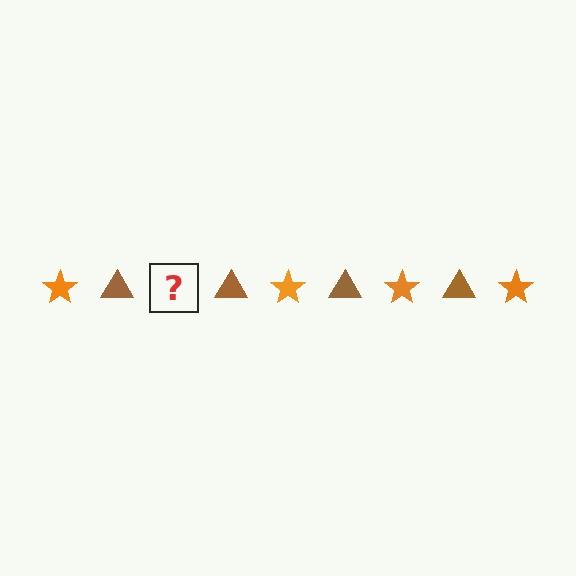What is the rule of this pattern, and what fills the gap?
The rule is that the pattern alternates between orange star and brown triangle. The gap should be filled with an orange star.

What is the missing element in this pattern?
The missing element is an orange star.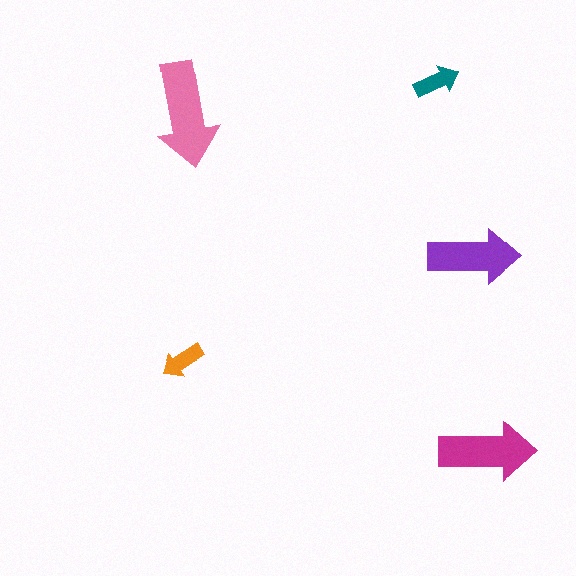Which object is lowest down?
The magenta arrow is bottommost.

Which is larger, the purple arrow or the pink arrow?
The pink one.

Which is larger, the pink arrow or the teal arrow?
The pink one.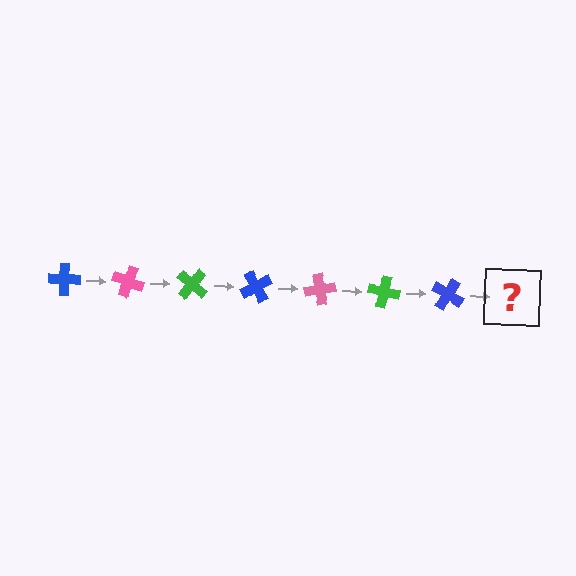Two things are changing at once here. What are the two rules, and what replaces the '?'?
The two rules are that it rotates 20 degrees each step and the color cycles through blue, pink, and green. The '?' should be a pink cross, rotated 140 degrees from the start.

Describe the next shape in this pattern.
It should be a pink cross, rotated 140 degrees from the start.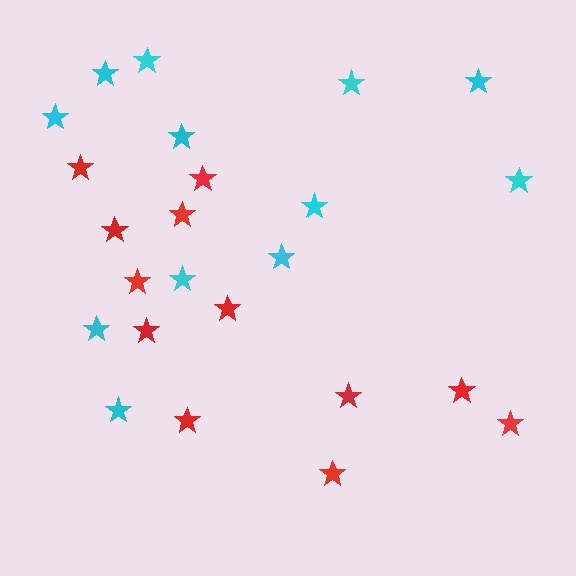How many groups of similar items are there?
There are 2 groups: one group of cyan stars (12) and one group of red stars (12).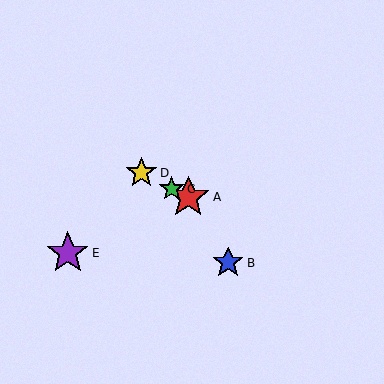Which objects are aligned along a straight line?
Objects A, C, D are aligned along a straight line.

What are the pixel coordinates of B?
Object B is at (228, 263).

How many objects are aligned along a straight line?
3 objects (A, C, D) are aligned along a straight line.